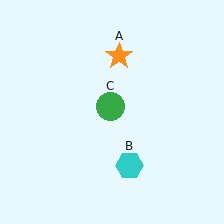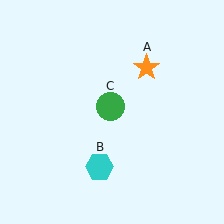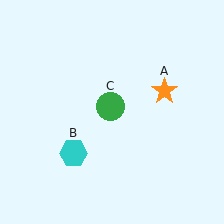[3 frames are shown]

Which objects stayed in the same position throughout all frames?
Green circle (object C) remained stationary.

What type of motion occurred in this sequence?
The orange star (object A), cyan hexagon (object B) rotated clockwise around the center of the scene.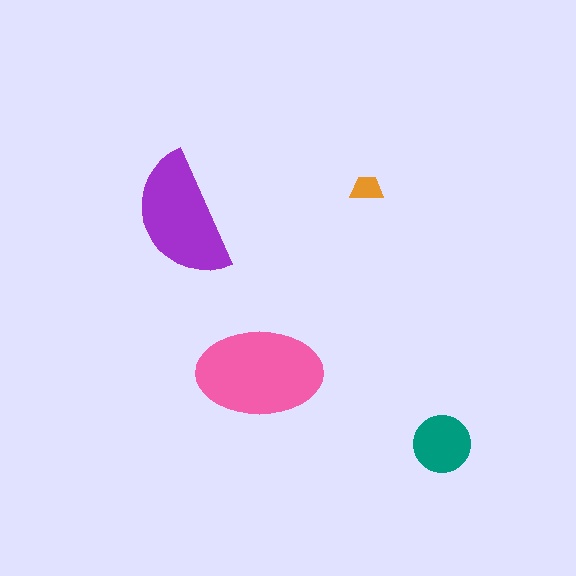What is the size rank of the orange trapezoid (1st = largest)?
4th.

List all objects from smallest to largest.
The orange trapezoid, the teal circle, the purple semicircle, the pink ellipse.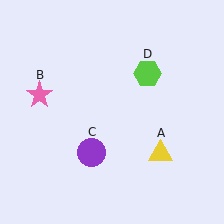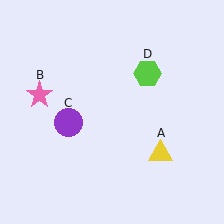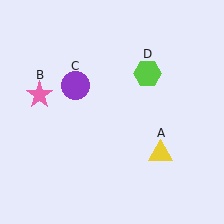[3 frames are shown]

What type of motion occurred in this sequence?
The purple circle (object C) rotated clockwise around the center of the scene.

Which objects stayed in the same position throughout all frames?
Yellow triangle (object A) and pink star (object B) and lime hexagon (object D) remained stationary.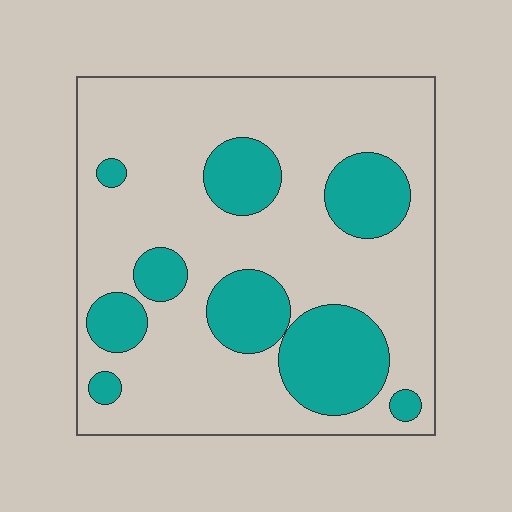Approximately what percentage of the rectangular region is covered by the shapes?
Approximately 25%.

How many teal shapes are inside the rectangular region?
9.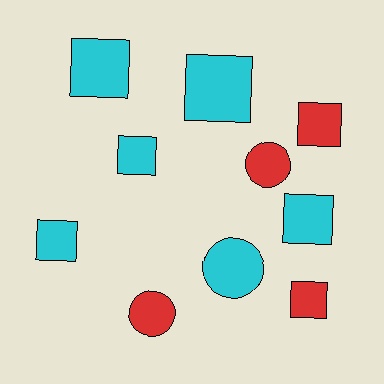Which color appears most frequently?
Cyan, with 6 objects.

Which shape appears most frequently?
Square, with 7 objects.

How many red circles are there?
There are 2 red circles.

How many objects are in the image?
There are 10 objects.